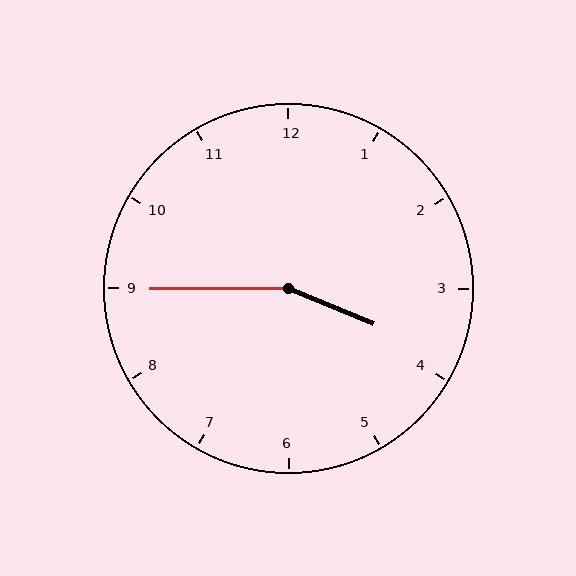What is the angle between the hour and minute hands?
Approximately 158 degrees.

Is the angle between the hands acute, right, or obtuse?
It is obtuse.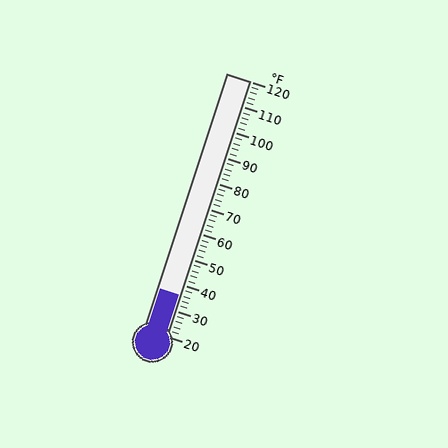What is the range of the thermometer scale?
The thermometer scale ranges from 20°F to 120°F.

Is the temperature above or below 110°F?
The temperature is below 110°F.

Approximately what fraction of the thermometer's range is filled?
The thermometer is filled to approximately 15% of its range.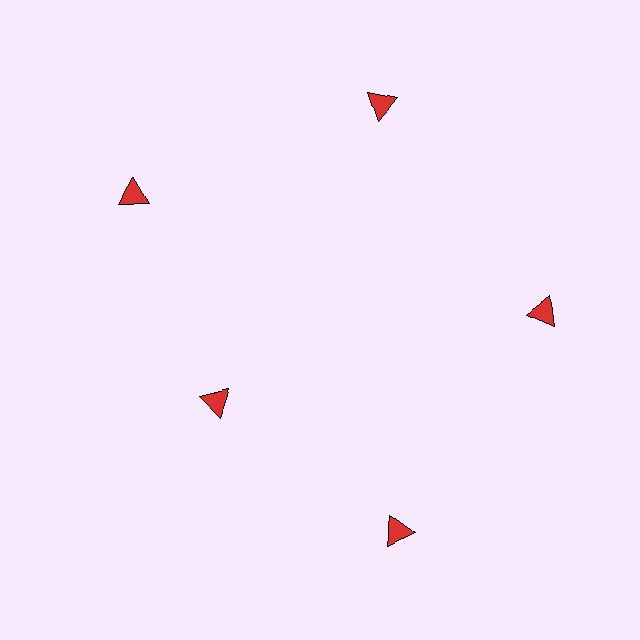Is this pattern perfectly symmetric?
No. The 5 red triangles are arranged in a ring, but one element near the 8 o'clock position is pulled inward toward the center, breaking the 5-fold rotational symmetry.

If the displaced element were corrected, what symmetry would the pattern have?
It would have 5-fold rotational symmetry — the pattern would map onto itself every 72 degrees.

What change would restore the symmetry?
The symmetry would be restored by moving it outward, back onto the ring so that all 5 triangles sit at equal angles and equal distance from the center.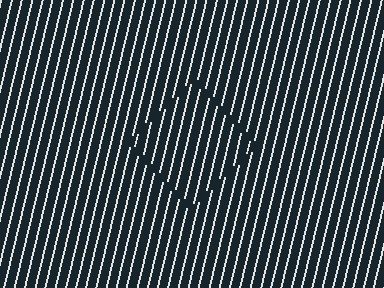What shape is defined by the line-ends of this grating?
An illusory square. The interior of the shape contains the same grating, shifted by half a period — the contour is defined by the phase discontinuity where line-ends from the inner and outer gratings abut.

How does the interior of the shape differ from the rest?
The interior of the shape contains the same grating, shifted by half a period — the contour is defined by the phase discontinuity where line-ends from the inner and outer gratings abut.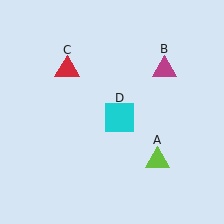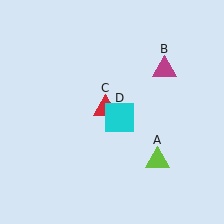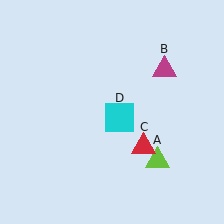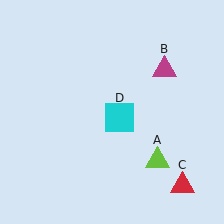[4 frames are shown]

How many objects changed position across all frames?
1 object changed position: red triangle (object C).